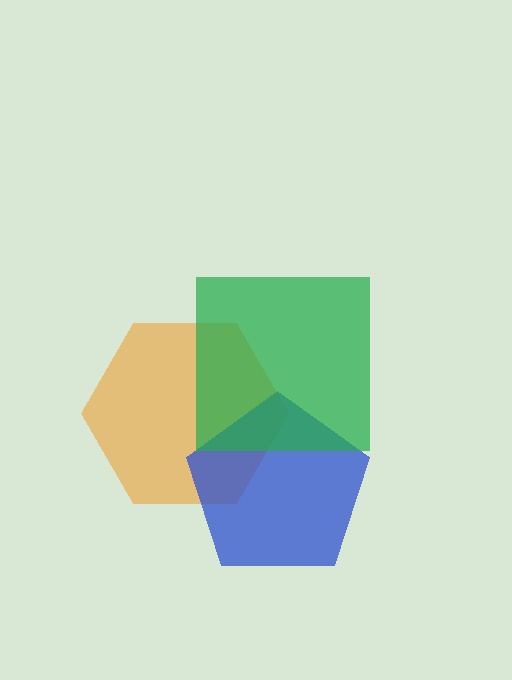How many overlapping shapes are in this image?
There are 3 overlapping shapes in the image.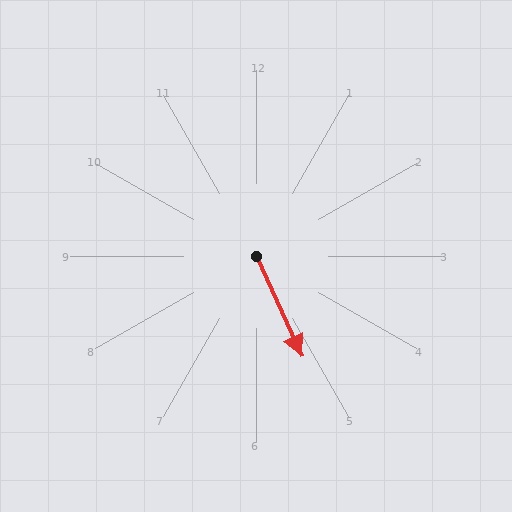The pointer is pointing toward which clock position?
Roughly 5 o'clock.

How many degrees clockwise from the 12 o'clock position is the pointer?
Approximately 156 degrees.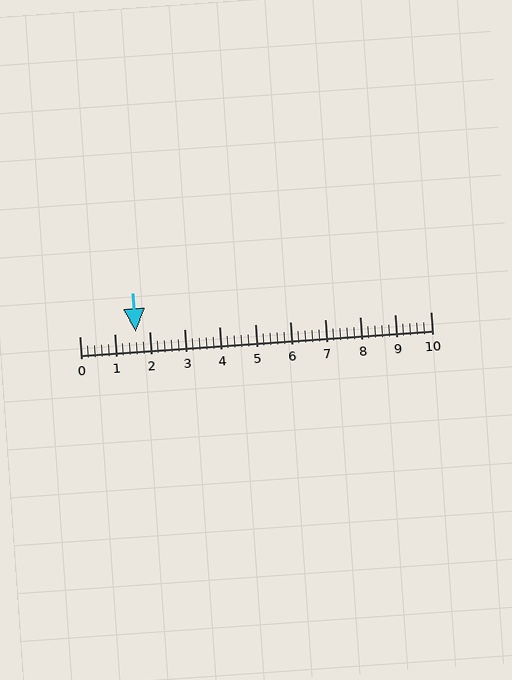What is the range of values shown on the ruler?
The ruler shows values from 0 to 10.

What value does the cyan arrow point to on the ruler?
The cyan arrow points to approximately 1.6.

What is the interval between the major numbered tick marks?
The major tick marks are spaced 1 units apart.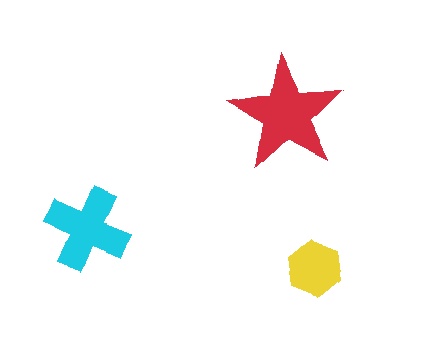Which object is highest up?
The red star is topmost.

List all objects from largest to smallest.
The red star, the cyan cross, the yellow hexagon.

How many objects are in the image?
There are 3 objects in the image.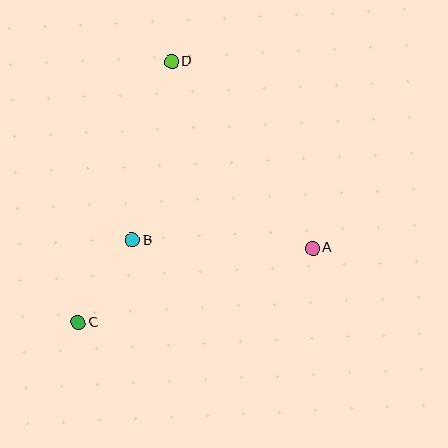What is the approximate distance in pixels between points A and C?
The distance between A and C is approximately 246 pixels.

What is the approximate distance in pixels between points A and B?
The distance between A and B is approximately 180 pixels.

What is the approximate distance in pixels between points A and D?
The distance between A and D is approximately 234 pixels.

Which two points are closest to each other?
Points B and C are closest to each other.